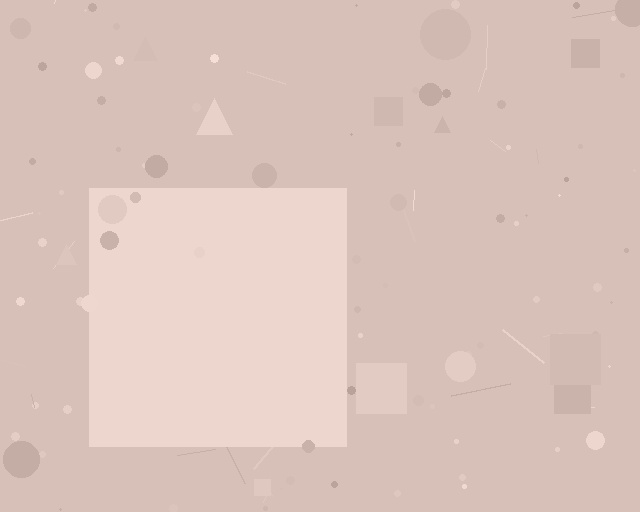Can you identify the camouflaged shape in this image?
The camouflaged shape is a square.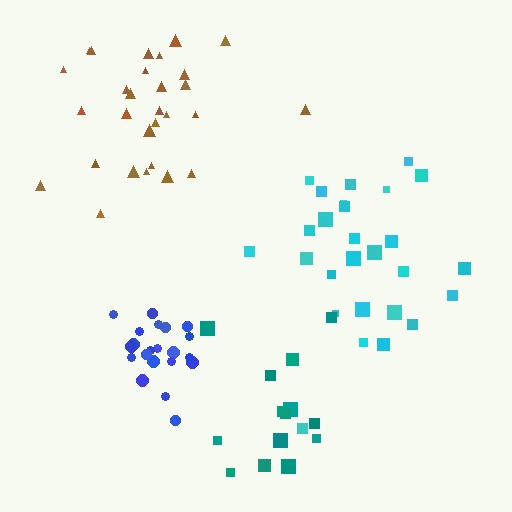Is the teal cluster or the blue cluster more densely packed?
Blue.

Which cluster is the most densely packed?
Blue.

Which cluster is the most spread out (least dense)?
Cyan.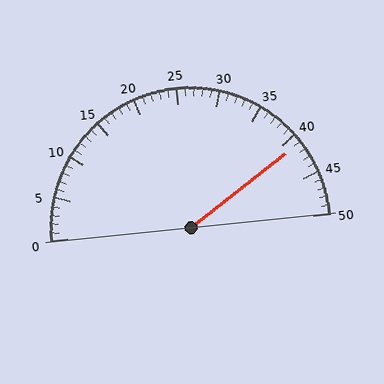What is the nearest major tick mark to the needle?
The nearest major tick mark is 40.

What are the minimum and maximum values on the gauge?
The gauge ranges from 0 to 50.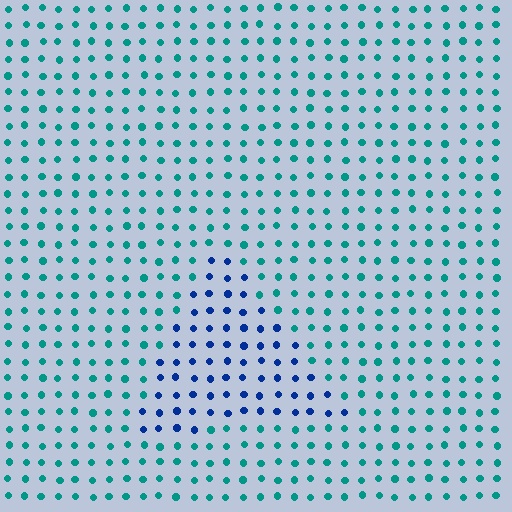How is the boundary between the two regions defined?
The boundary is defined purely by a slight shift in hue (about 48 degrees). Spacing, size, and orientation are identical on both sides.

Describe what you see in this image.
The image is filled with small teal elements in a uniform arrangement. A triangle-shaped region is visible where the elements are tinted to a slightly different hue, forming a subtle color boundary.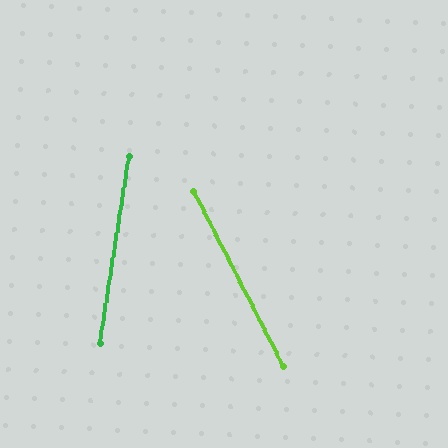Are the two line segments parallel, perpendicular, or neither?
Neither parallel nor perpendicular — they differ by about 36°.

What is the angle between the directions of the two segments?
Approximately 36 degrees.